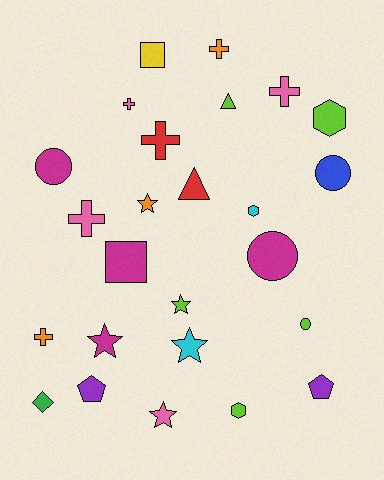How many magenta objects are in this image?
There are 4 magenta objects.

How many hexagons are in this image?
There are 3 hexagons.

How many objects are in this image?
There are 25 objects.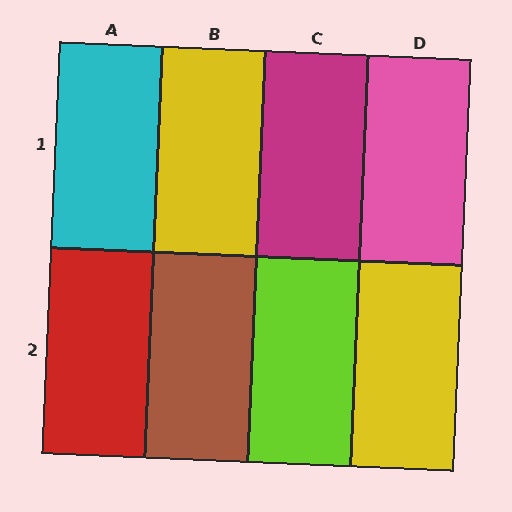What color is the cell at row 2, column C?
Lime.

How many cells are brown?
1 cell is brown.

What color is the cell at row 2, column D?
Yellow.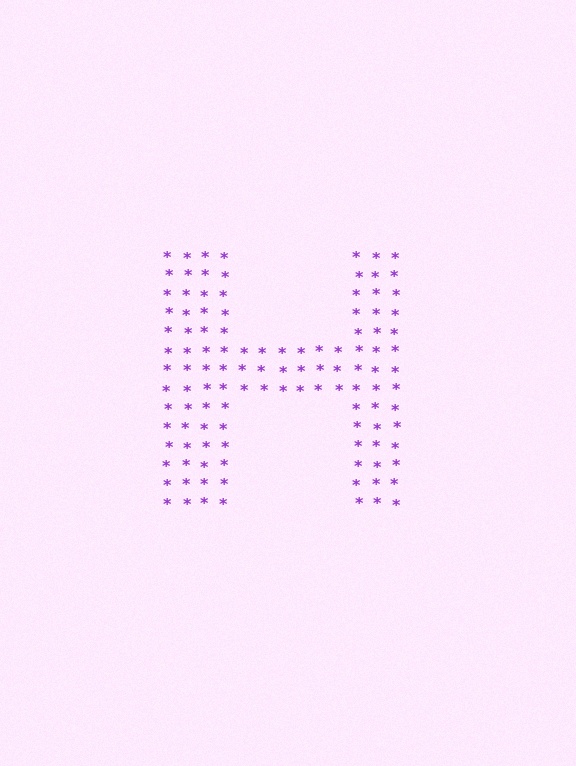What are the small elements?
The small elements are asterisks.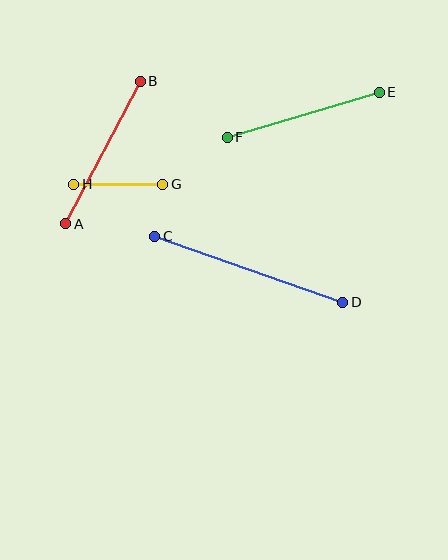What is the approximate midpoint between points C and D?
The midpoint is at approximately (249, 269) pixels.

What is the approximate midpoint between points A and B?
The midpoint is at approximately (103, 152) pixels.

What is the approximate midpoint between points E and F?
The midpoint is at approximately (303, 115) pixels.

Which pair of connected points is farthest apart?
Points C and D are farthest apart.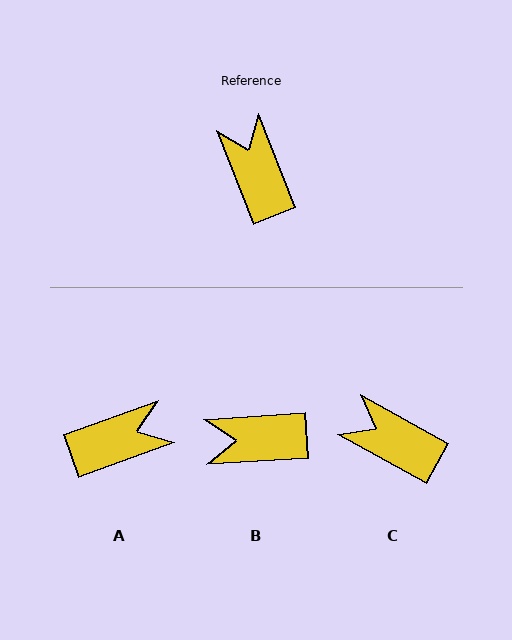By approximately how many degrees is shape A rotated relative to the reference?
Approximately 92 degrees clockwise.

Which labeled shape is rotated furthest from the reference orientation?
A, about 92 degrees away.